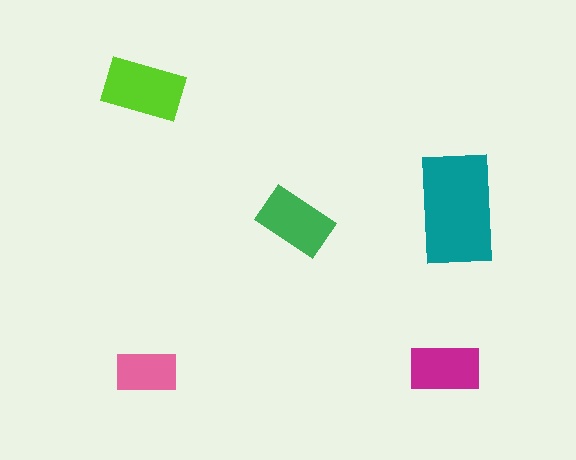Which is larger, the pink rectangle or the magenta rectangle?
The magenta one.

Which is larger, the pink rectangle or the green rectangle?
The green one.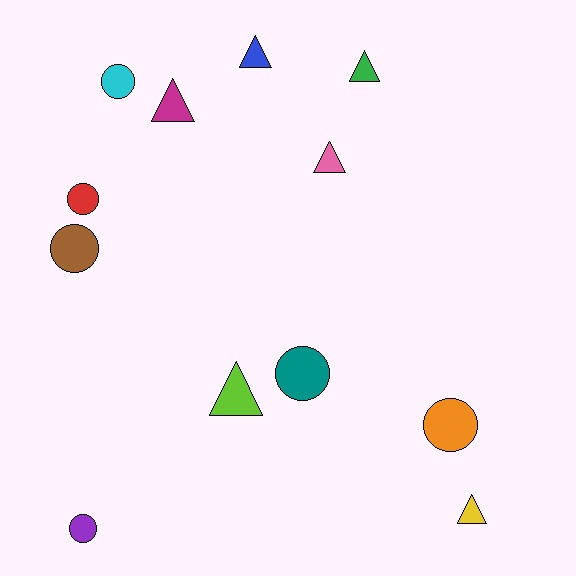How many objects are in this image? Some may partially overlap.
There are 12 objects.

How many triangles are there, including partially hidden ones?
There are 6 triangles.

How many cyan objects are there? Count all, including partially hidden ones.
There is 1 cyan object.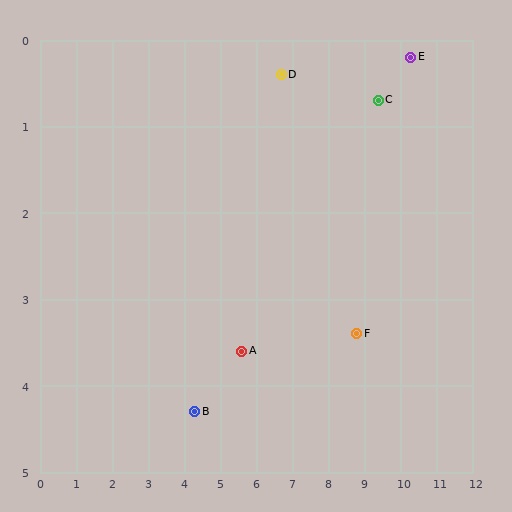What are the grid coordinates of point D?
Point D is at approximately (6.7, 0.4).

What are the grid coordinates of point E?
Point E is at approximately (10.3, 0.2).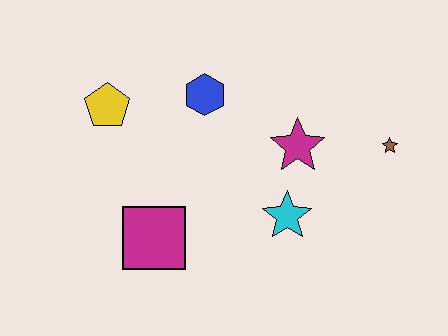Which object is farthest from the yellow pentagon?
The brown star is farthest from the yellow pentagon.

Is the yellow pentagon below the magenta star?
No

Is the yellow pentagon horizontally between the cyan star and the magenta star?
No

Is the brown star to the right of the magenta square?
Yes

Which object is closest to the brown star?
The magenta star is closest to the brown star.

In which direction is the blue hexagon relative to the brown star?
The blue hexagon is to the left of the brown star.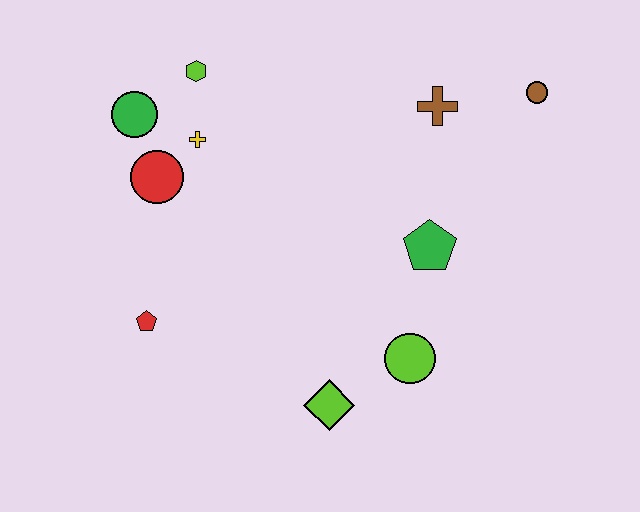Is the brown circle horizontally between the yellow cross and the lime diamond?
No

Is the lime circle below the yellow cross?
Yes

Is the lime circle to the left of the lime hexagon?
No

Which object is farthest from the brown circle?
The red pentagon is farthest from the brown circle.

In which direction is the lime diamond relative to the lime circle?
The lime diamond is to the left of the lime circle.